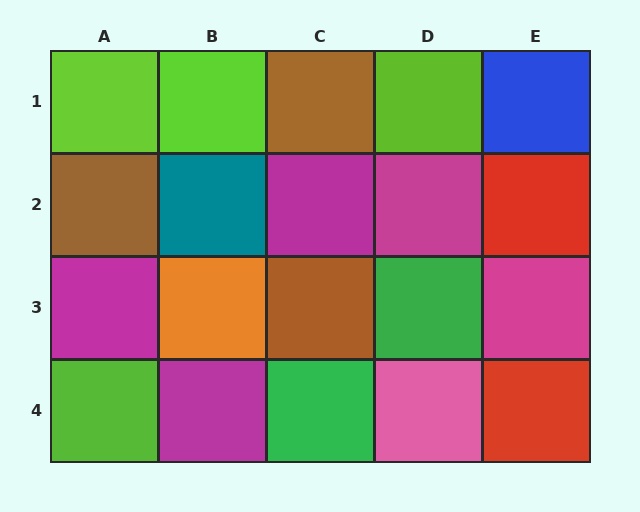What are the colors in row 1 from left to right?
Lime, lime, brown, lime, blue.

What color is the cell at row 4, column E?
Red.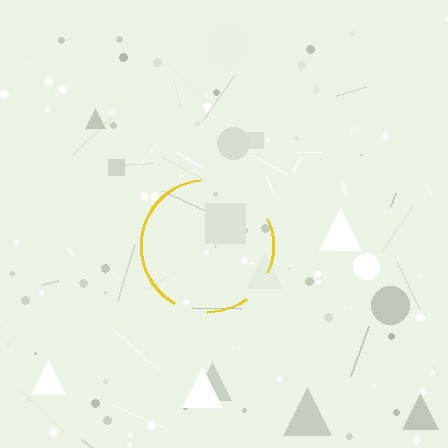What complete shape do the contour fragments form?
The contour fragments form a circle.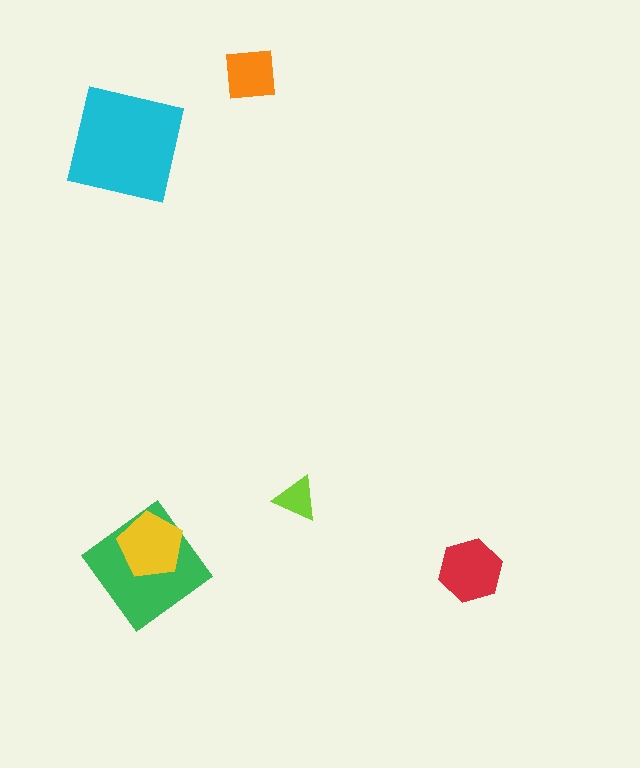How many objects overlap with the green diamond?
1 object overlaps with the green diamond.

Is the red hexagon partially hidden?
No, no other shape covers it.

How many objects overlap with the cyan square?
0 objects overlap with the cyan square.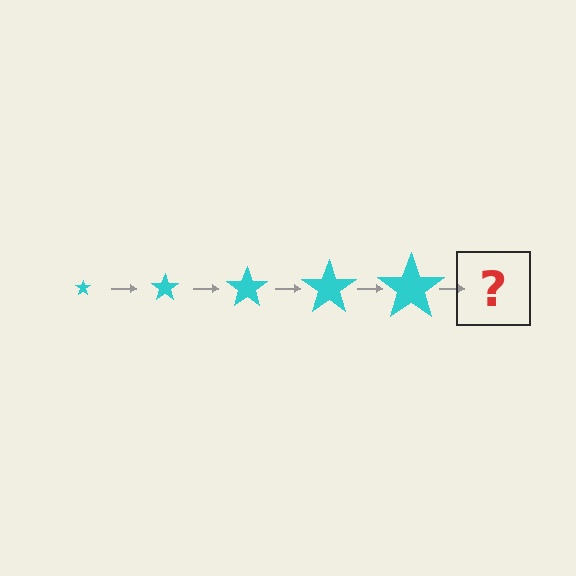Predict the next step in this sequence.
The next step is a cyan star, larger than the previous one.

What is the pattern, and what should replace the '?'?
The pattern is that the star gets progressively larger each step. The '?' should be a cyan star, larger than the previous one.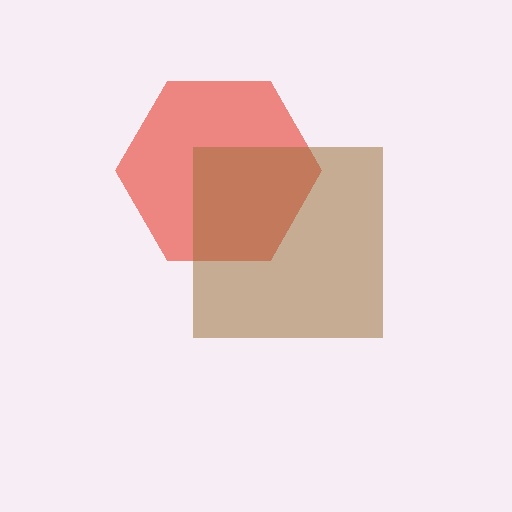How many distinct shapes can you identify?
There are 2 distinct shapes: a red hexagon, a brown square.